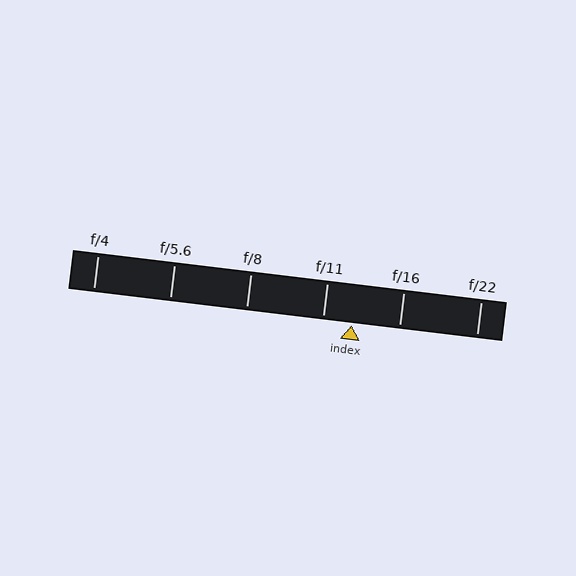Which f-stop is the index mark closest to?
The index mark is closest to f/11.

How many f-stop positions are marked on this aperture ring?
There are 6 f-stop positions marked.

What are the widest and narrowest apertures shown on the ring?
The widest aperture shown is f/4 and the narrowest is f/22.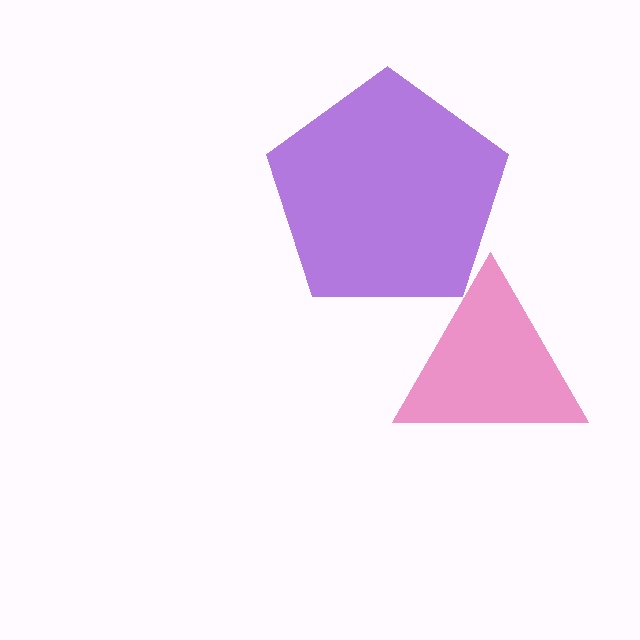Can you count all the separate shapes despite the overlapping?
Yes, there are 2 separate shapes.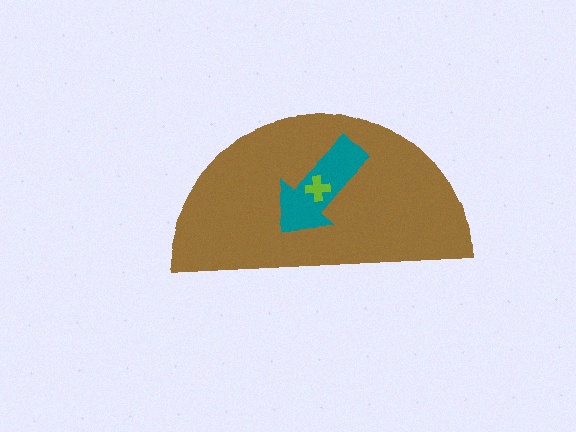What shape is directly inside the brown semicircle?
The teal arrow.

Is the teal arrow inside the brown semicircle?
Yes.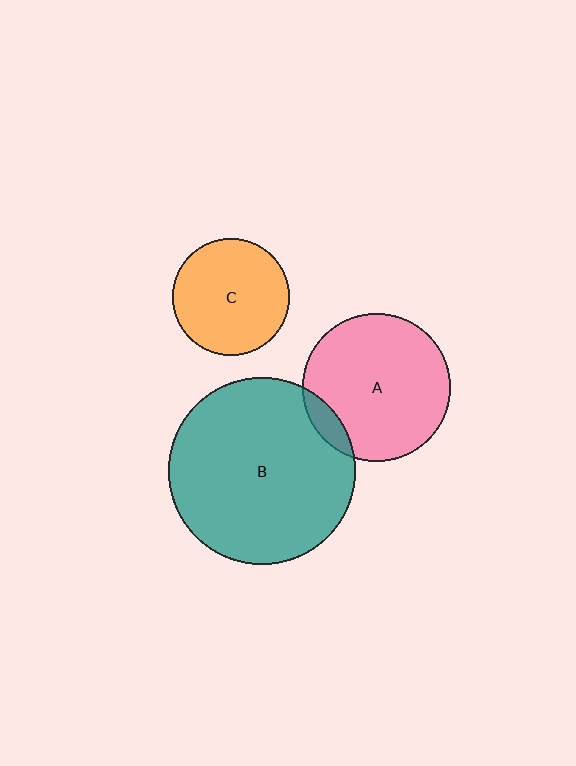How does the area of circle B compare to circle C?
Approximately 2.6 times.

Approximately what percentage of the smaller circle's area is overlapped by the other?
Approximately 10%.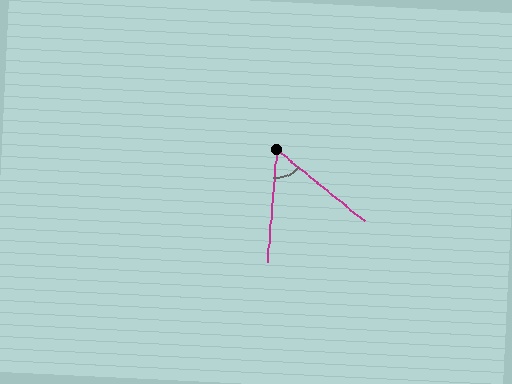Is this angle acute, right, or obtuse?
It is acute.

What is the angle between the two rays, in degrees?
Approximately 56 degrees.